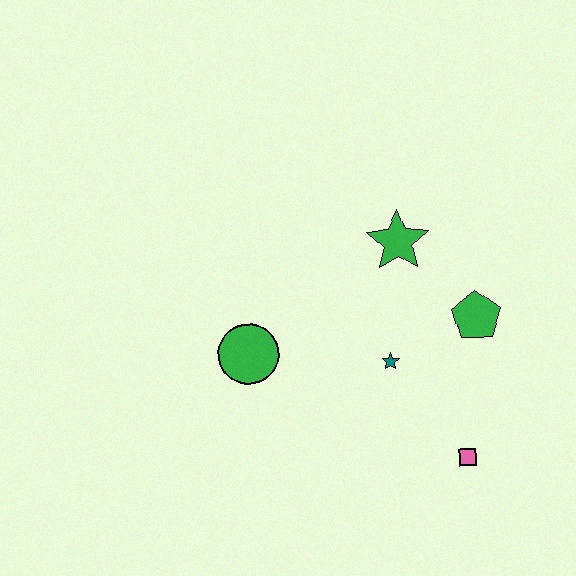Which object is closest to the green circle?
The teal star is closest to the green circle.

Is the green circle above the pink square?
Yes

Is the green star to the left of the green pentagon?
Yes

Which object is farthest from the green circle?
The pink square is farthest from the green circle.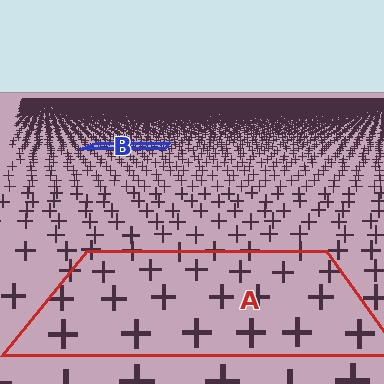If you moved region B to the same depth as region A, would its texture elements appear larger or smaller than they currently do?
They would appear larger. At a closer depth, the same texture elements are projected at a bigger on-screen size.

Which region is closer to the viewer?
Region A is closer. The texture elements there are larger and more spread out.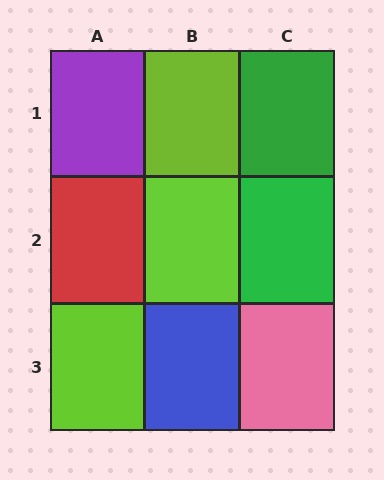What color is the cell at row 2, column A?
Red.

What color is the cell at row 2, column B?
Lime.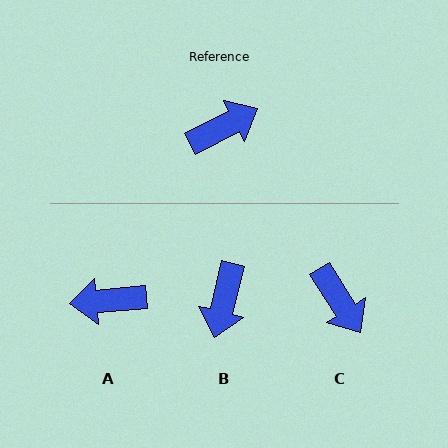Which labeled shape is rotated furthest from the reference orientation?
A, about 157 degrees away.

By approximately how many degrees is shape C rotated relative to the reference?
Approximately 85 degrees clockwise.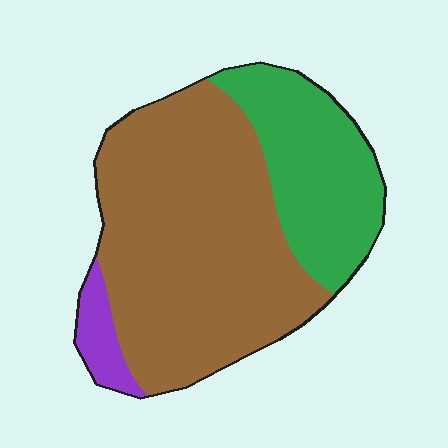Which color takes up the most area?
Brown, at roughly 65%.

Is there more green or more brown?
Brown.